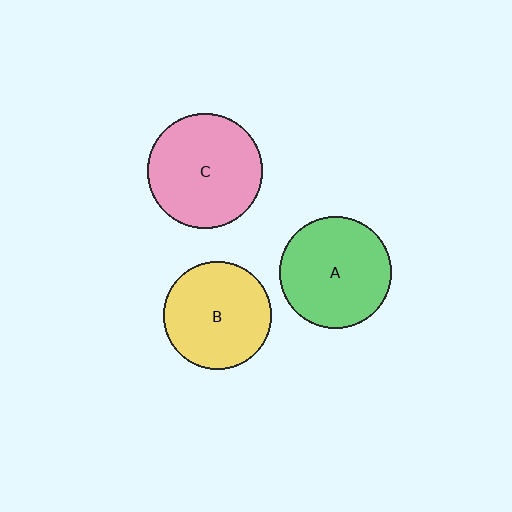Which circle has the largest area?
Circle C (pink).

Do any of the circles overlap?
No, none of the circles overlap.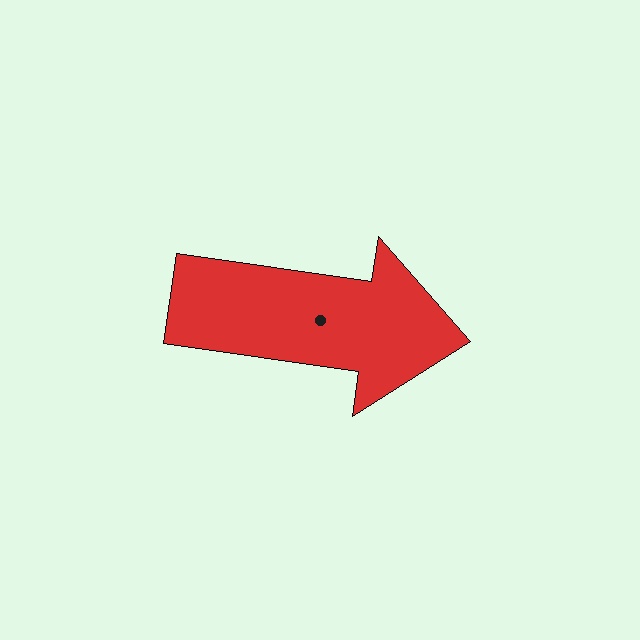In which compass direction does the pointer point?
East.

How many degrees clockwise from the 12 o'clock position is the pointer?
Approximately 98 degrees.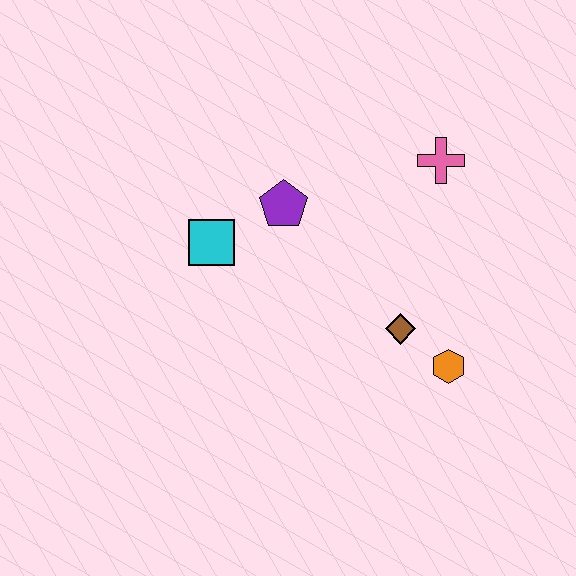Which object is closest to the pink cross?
The purple pentagon is closest to the pink cross.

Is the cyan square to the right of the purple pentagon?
No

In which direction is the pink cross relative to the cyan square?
The pink cross is to the right of the cyan square.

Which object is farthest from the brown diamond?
The cyan square is farthest from the brown diamond.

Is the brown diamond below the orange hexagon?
No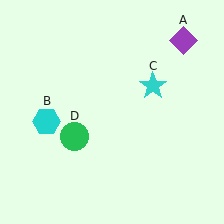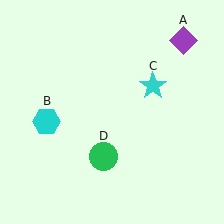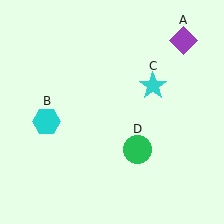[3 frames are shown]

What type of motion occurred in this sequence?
The green circle (object D) rotated counterclockwise around the center of the scene.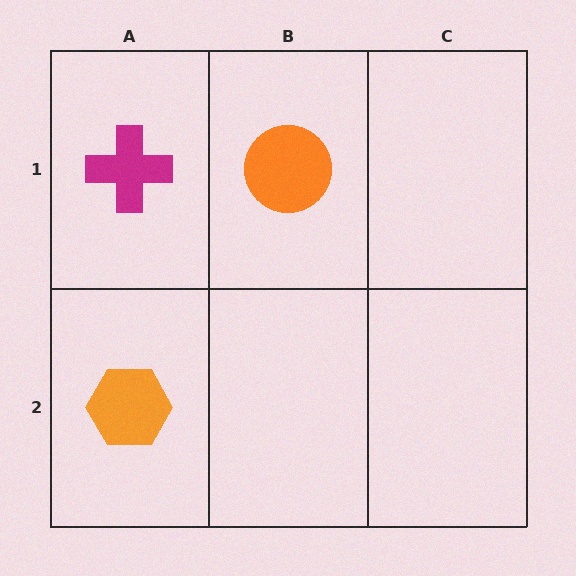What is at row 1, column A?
A magenta cross.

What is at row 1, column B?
An orange circle.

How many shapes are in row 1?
2 shapes.